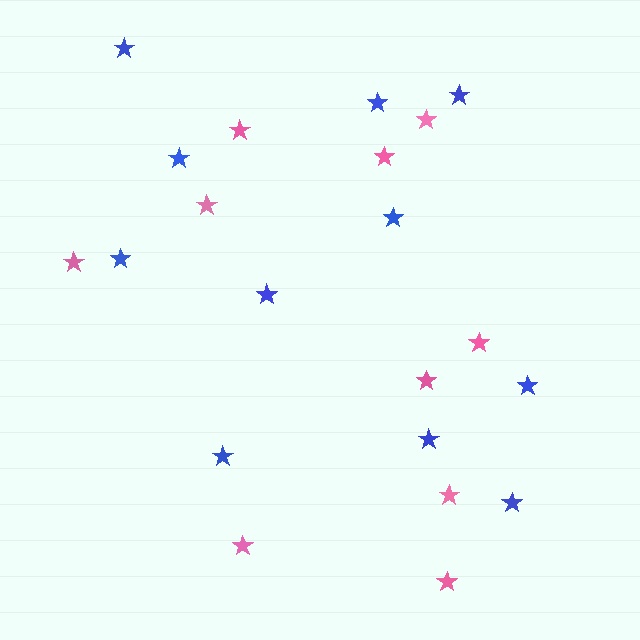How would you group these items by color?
There are 2 groups: one group of pink stars (10) and one group of blue stars (11).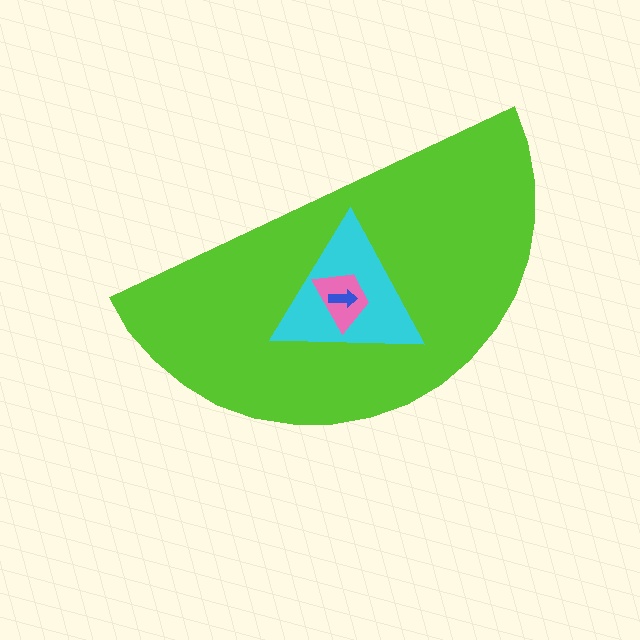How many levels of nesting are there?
4.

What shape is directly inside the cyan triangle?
The pink trapezoid.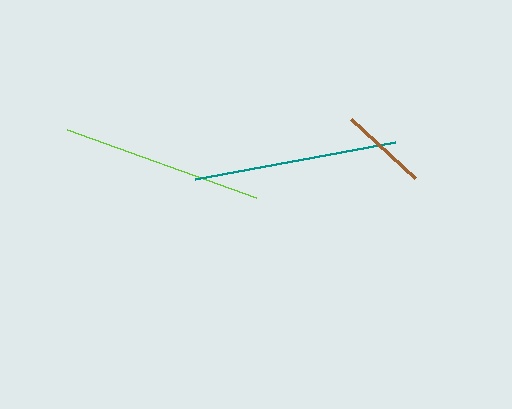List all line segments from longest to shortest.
From longest to shortest: teal, lime, brown.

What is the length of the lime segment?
The lime segment is approximately 200 pixels long.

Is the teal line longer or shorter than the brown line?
The teal line is longer than the brown line.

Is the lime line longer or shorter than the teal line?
The teal line is longer than the lime line.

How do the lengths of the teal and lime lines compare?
The teal and lime lines are approximately the same length.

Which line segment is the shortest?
The brown line is the shortest at approximately 87 pixels.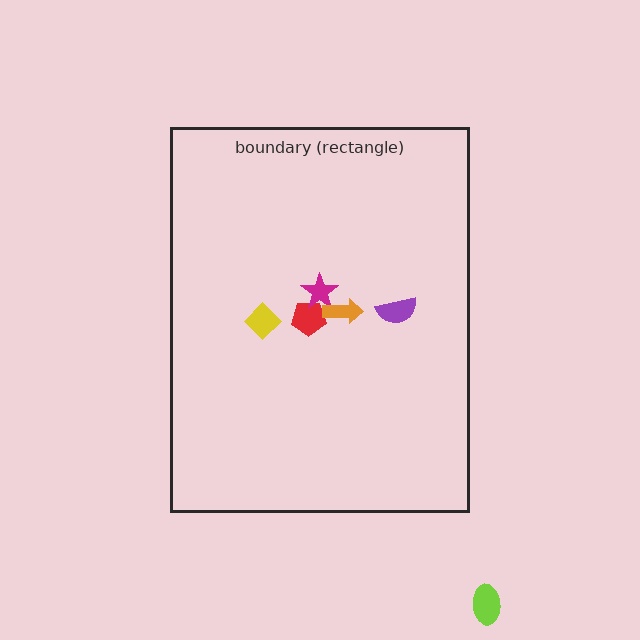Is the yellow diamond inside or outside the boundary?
Inside.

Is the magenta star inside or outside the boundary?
Inside.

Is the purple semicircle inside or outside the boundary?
Inside.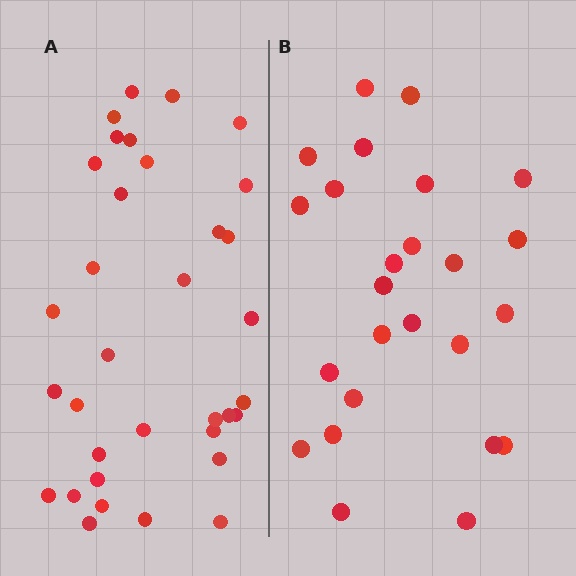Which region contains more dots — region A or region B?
Region A (the left region) has more dots.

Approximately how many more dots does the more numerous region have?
Region A has roughly 8 or so more dots than region B.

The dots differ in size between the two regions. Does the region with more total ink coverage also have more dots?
No. Region B has more total ink coverage because its dots are larger, but region A actually contains more individual dots. Total area can be misleading — the number of items is what matters here.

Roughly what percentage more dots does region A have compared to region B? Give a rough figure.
About 35% more.